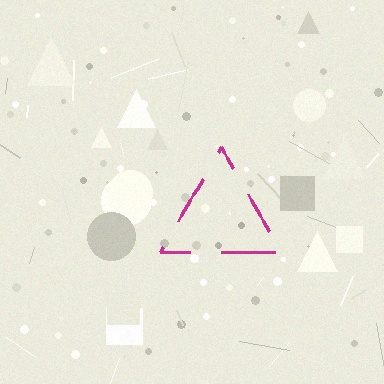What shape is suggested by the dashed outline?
The dashed outline suggests a triangle.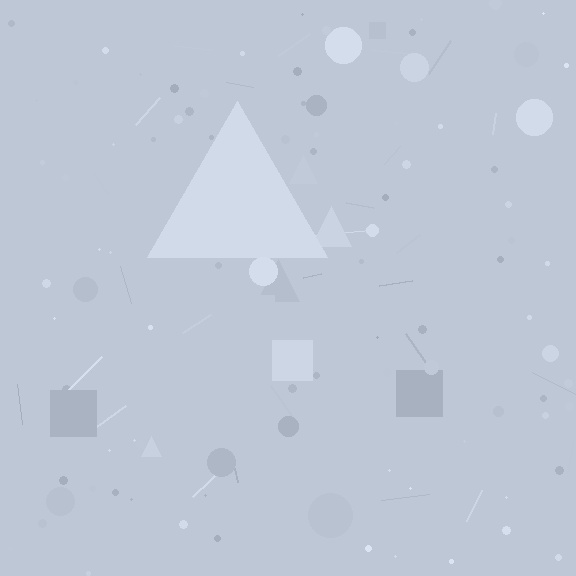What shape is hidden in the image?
A triangle is hidden in the image.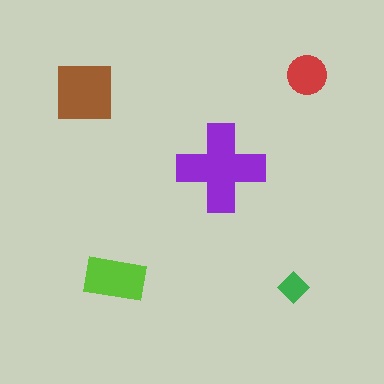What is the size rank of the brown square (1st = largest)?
2nd.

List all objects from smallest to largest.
The green diamond, the red circle, the lime rectangle, the brown square, the purple cross.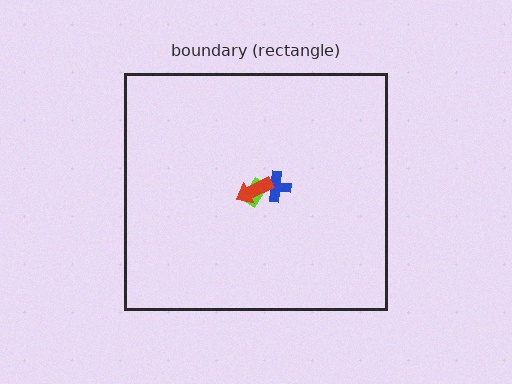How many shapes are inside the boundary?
3 inside, 0 outside.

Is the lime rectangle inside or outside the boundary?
Inside.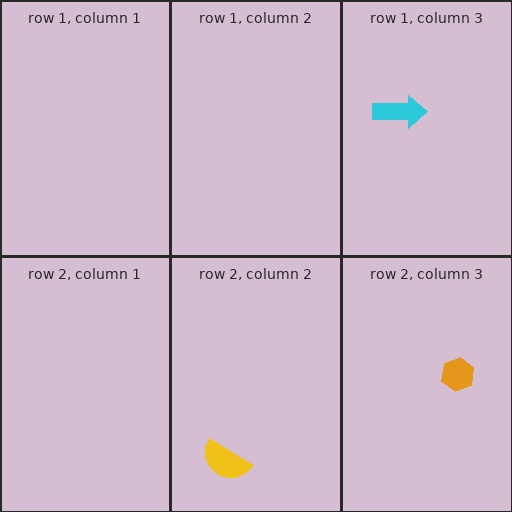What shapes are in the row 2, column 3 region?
The orange hexagon.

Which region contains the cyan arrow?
The row 1, column 3 region.